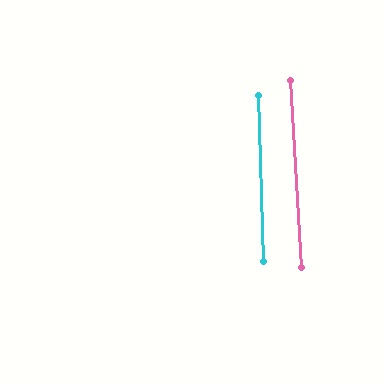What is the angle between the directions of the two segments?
Approximately 2 degrees.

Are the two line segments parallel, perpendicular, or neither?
Parallel — their directions differ by only 1.6°.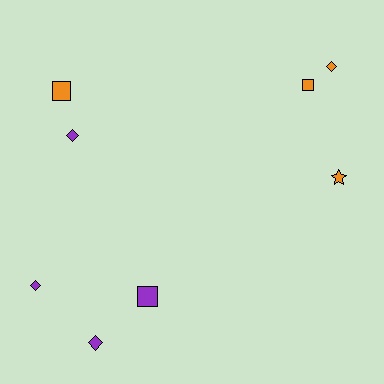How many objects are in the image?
There are 8 objects.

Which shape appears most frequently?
Diamond, with 4 objects.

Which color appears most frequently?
Orange, with 4 objects.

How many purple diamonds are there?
There are 3 purple diamonds.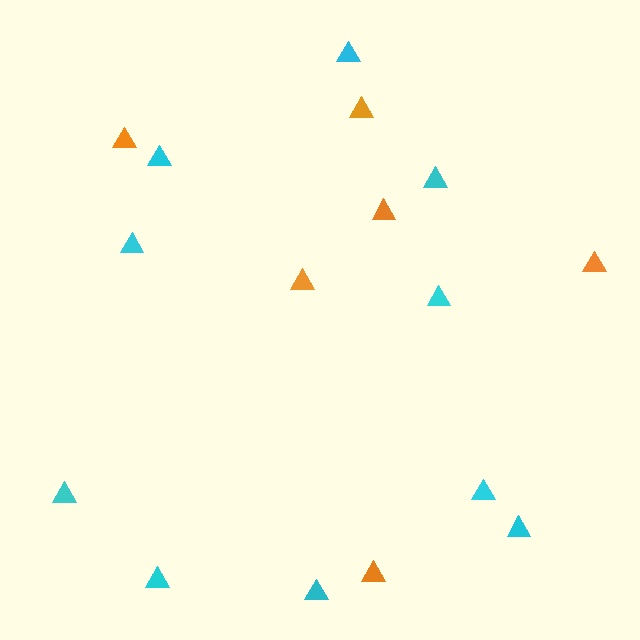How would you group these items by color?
There are 2 groups: one group of cyan triangles (10) and one group of orange triangles (6).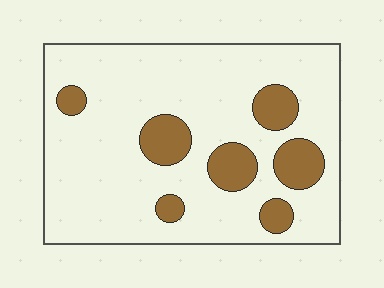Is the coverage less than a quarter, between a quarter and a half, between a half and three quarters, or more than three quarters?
Less than a quarter.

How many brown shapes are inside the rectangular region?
7.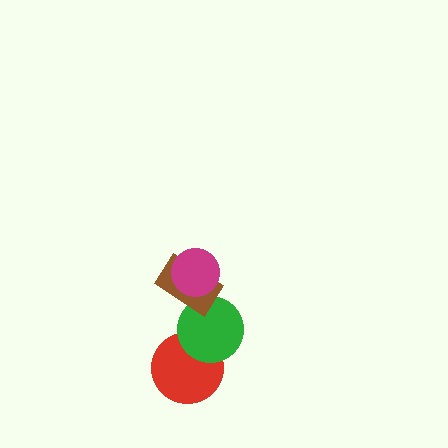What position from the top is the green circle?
The green circle is 3rd from the top.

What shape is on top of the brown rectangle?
The magenta circle is on top of the brown rectangle.